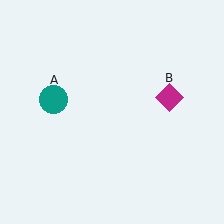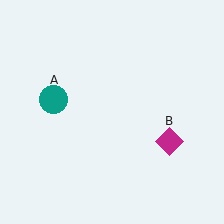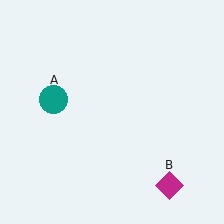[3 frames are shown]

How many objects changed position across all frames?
1 object changed position: magenta diamond (object B).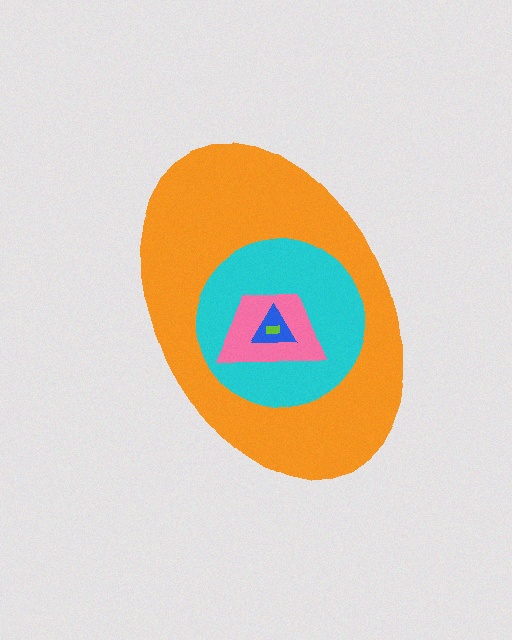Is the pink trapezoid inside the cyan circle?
Yes.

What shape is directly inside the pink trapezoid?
The blue triangle.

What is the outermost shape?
The orange ellipse.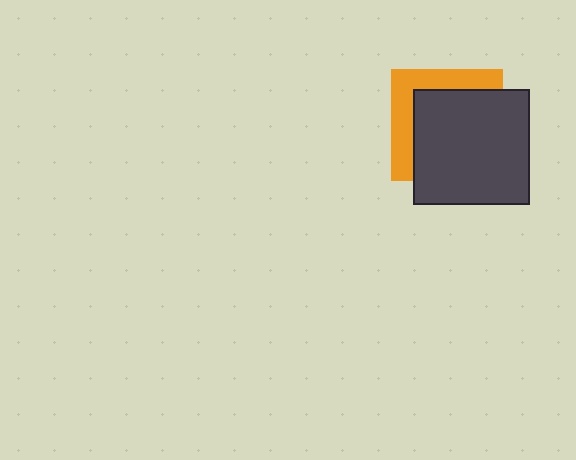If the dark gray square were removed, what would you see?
You would see the complete orange square.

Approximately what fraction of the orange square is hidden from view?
Roughly 66% of the orange square is hidden behind the dark gray square.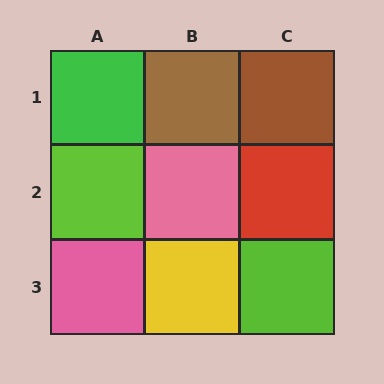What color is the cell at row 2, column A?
Lime.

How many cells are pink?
2 cells are pink.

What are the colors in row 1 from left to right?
Green, brown, brown.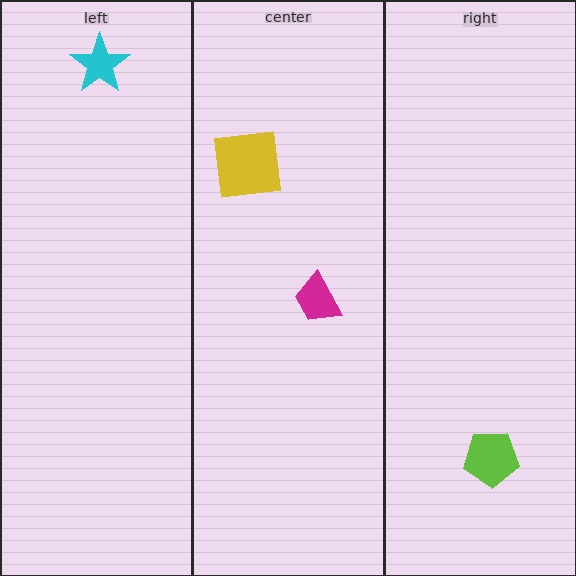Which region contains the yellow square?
The center region.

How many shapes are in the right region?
1.